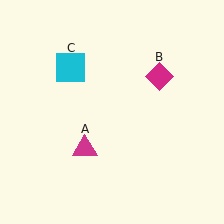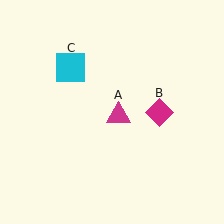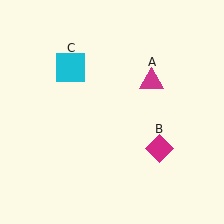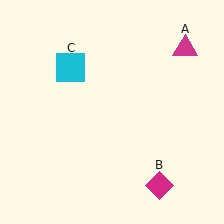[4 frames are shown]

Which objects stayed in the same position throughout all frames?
Cyan square (object C) remained stationary.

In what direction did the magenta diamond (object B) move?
The magenta diamond (object B) moved down.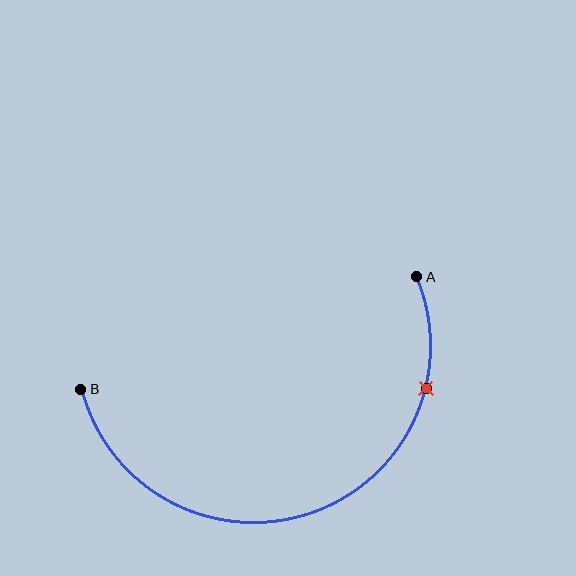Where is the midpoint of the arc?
The arc midpoint is the point on the curve farthest from the straight line joining A and B. It sits below that line.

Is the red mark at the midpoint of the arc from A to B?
No. The red mark lies on the arc but is closer to endpoint A. The arc midpoint would be at the point on the curve equidistant along the arc from both A and B.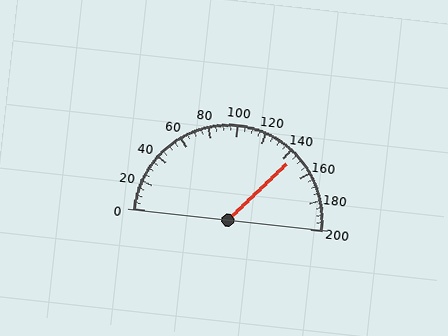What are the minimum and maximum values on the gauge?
The gauge ranges from 0 to 200.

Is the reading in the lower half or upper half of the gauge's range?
The reading is in the upper half of the range (0 to 200).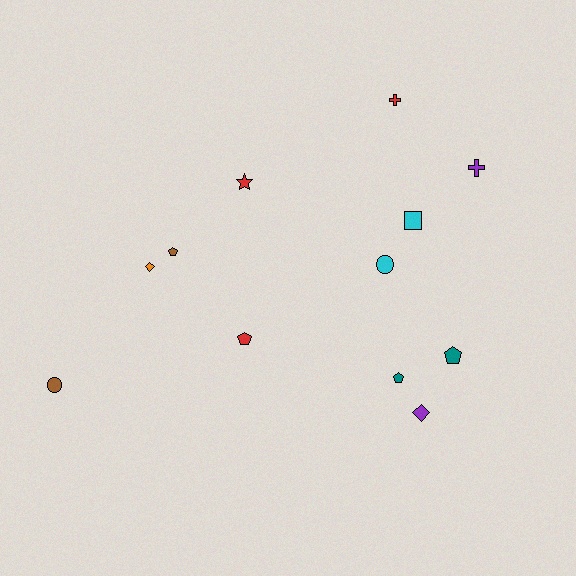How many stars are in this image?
There is 1 star.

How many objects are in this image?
There are 12 objects.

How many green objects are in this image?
There are no green objects.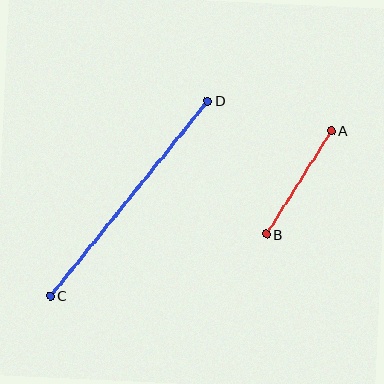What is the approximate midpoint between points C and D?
The midpoint is at approximately (129, 198) pixels.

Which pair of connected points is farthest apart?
Points C and D are farthest apart.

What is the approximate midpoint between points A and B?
The midpoint is at approximately (299, 183) pixels.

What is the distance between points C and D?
The distance is approximately 251 pixels.